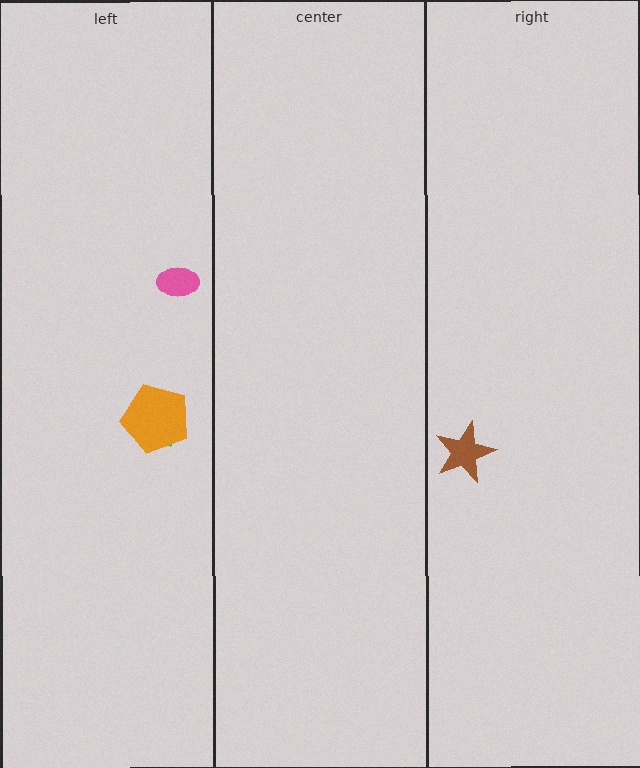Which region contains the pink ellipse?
The left region.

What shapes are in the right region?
The brown star.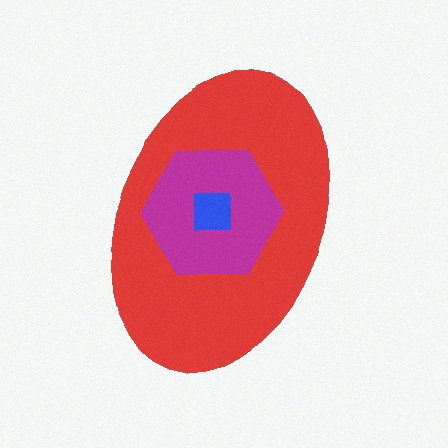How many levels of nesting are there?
3.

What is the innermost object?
The blue square.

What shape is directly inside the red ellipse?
The magenta hexagon.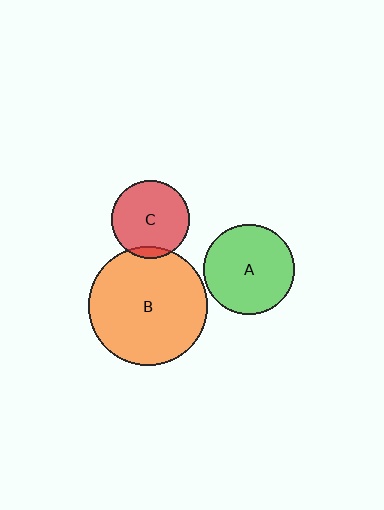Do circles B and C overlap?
Yes.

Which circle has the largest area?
Circle B (orange).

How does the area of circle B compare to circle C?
Approximately 2.3 times.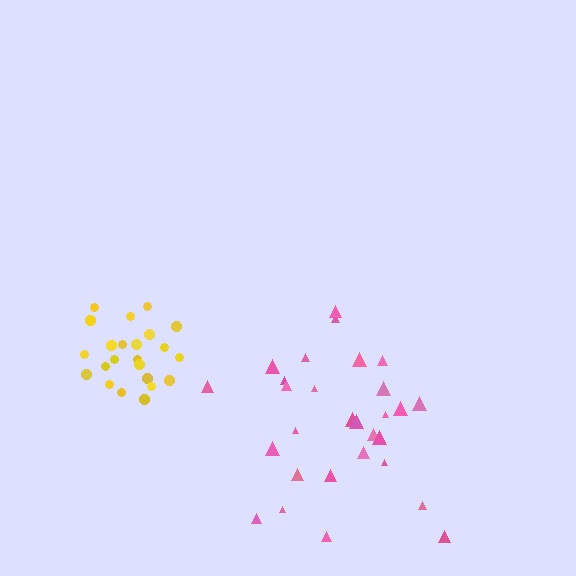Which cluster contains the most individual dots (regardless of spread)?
Pink (29).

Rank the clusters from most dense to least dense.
yellow, pink.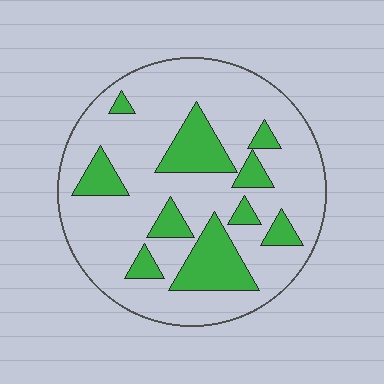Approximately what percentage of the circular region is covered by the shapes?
Approximately 25%.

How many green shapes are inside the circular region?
10.